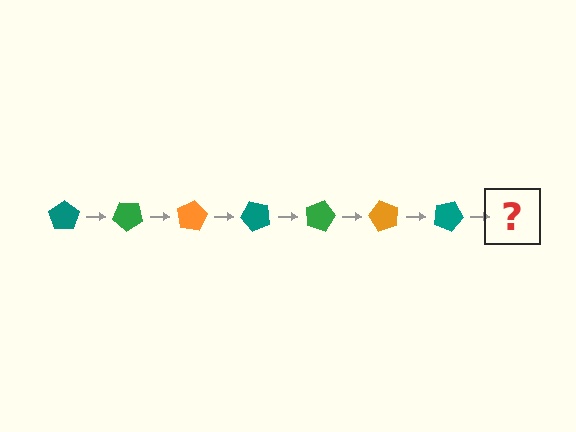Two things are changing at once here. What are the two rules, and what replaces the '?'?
The two rules are that it rotates 40 degrees each step and the color cycles through teal, green, and orange. The '?' should be a green pentagon, rotated 280 degrees from the start.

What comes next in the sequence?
The next element should be a green pentagon, rotated 280 degrees from the start.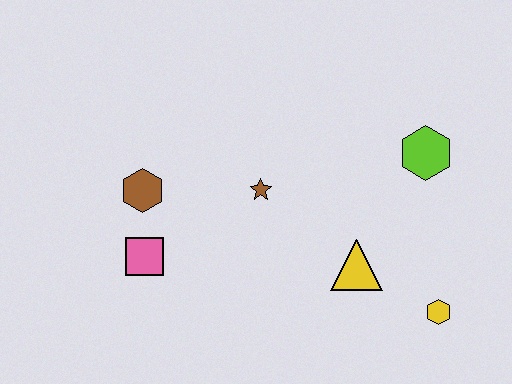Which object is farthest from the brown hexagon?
The yellow hexagon is farthest from the brown hexagon.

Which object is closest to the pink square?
The brown hexagon is closest to the pink square.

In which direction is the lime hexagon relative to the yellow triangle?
The lime hexagon is above the yellow triangle.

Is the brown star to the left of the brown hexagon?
No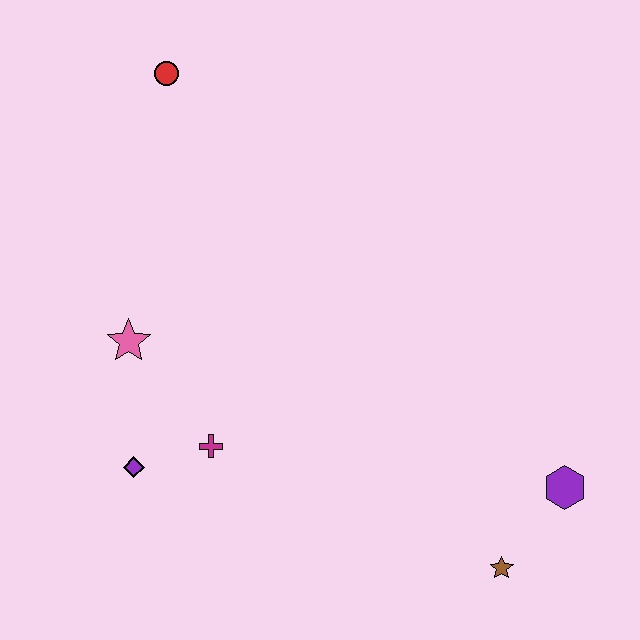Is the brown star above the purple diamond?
No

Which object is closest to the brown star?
The purple hexagon is closest to the brown star.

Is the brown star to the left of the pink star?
No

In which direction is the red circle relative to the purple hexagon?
The red circle is above the purple hexagon.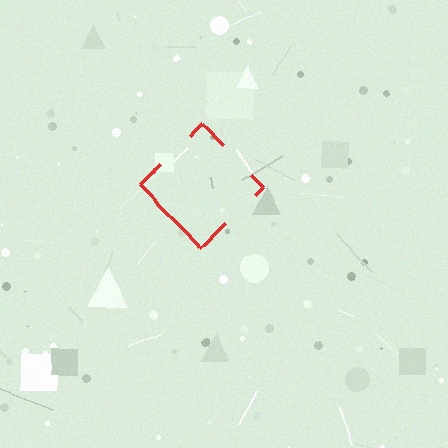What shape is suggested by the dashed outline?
The dashed outline suggests a diamond.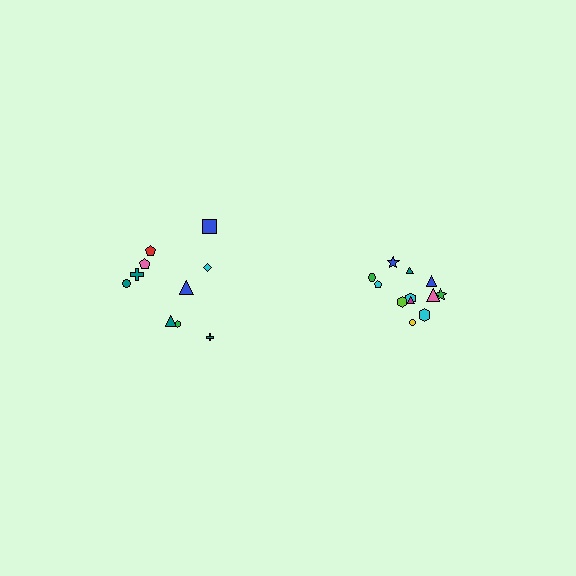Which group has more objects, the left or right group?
The right group.